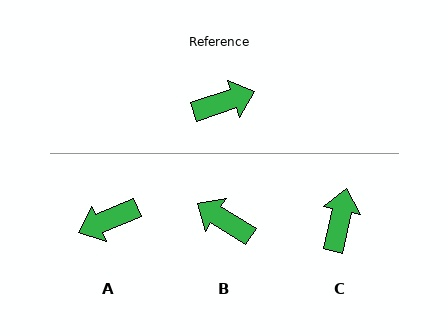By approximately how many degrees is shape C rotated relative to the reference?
Approximately 59 degrees counter-clockwise.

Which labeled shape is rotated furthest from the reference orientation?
A, about 175 degrees away.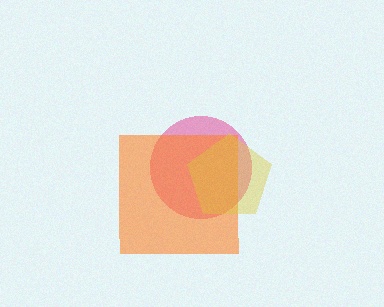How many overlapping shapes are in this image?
There are 3 overlapping shapes in the image.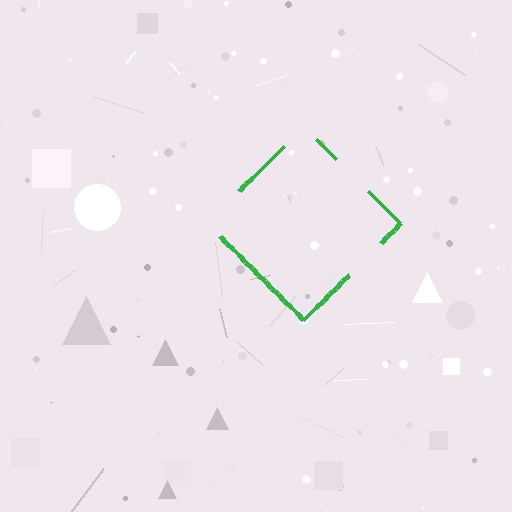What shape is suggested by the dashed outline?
The dashed outline suggests a diamond.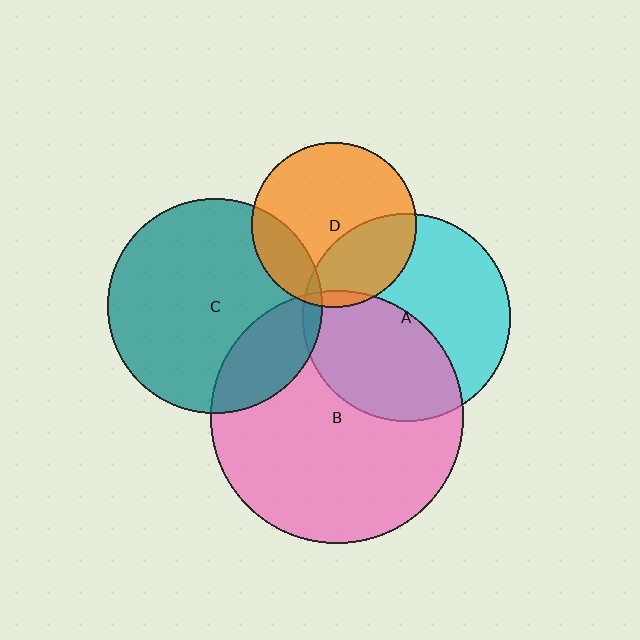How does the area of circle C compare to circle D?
Approximately 1.7 times.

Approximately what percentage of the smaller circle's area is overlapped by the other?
Approximately 30%.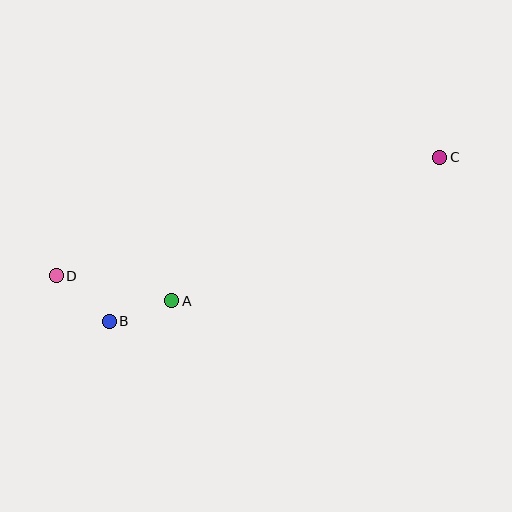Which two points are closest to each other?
Points A and B are closest to each other.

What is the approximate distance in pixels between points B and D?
The distance between B and D is approximately 70 pixels.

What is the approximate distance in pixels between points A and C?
The distance between A and C is approximately 304 pixels.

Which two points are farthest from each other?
Points C and D are farthest from each other.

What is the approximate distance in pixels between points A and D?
The distance between A and D is approximately 118 pixels.